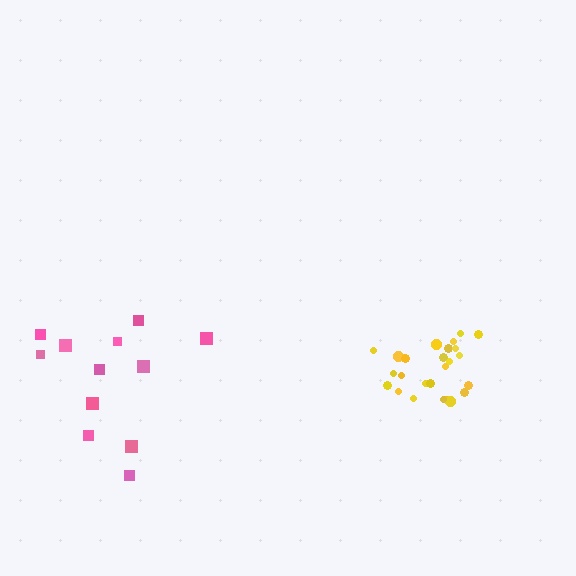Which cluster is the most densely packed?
Yellow.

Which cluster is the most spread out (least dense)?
Pink.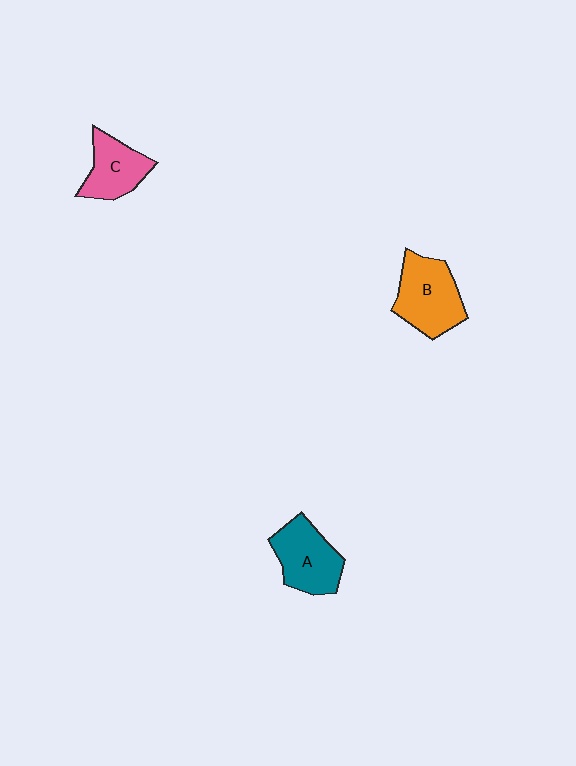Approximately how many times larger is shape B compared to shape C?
Approximately 1.4 times.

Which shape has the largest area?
Shape B (orange).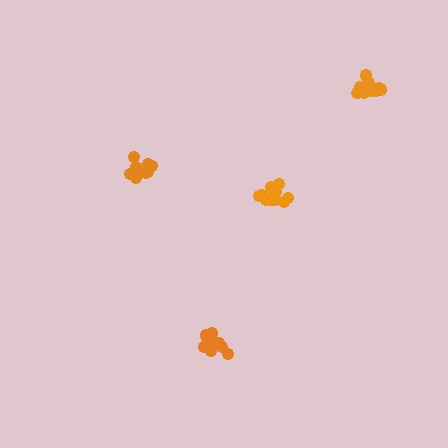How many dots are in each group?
Group 1: 10 dots, Group 2: 10 dots, Group 3: 11 dots, Group 4: 10 dots (41 total).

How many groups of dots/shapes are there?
There are 4 groups.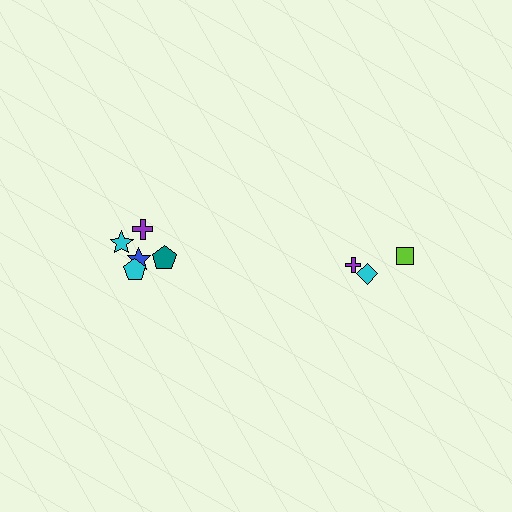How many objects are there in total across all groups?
There are 8 objects.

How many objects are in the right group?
There are 3 objects.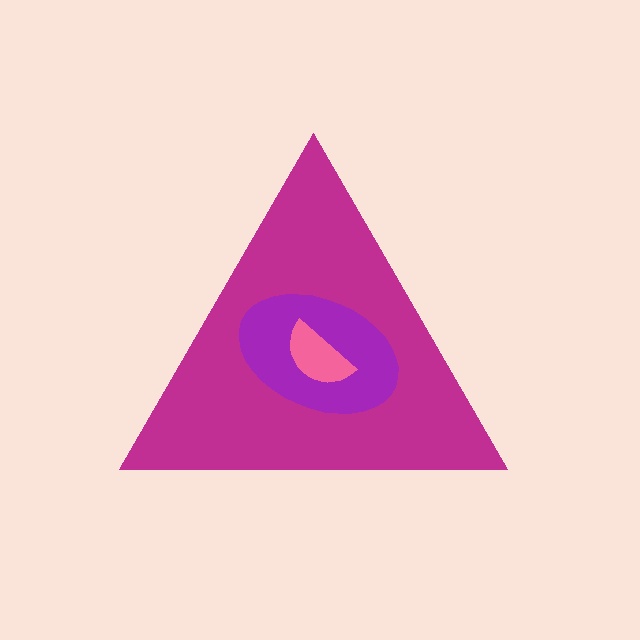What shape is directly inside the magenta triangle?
The purple ellipse.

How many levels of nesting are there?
3.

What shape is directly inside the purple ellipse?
The pink semicircle.